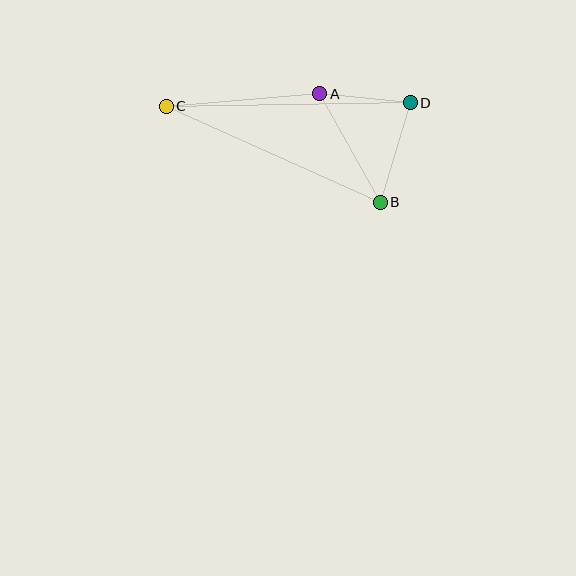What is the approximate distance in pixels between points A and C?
The distance between A and C is approximately 154 pixels.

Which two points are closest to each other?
Points A and D are closest to each other.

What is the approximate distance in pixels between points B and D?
The distance between B and D is approximately 104 pixels.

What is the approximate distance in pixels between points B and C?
The distance between B and C is approximately 234 pixels.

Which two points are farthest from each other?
Points C and D are farthest from each other.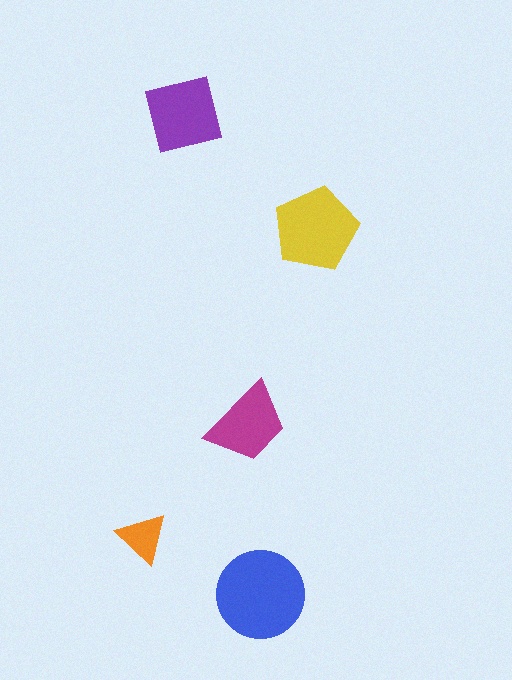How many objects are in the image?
There are 5 objects in the image.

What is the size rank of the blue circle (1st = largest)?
1st.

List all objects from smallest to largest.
The orange triangle, the magenta trapezoid, the purple square, the yellow pentagon, the blue circle.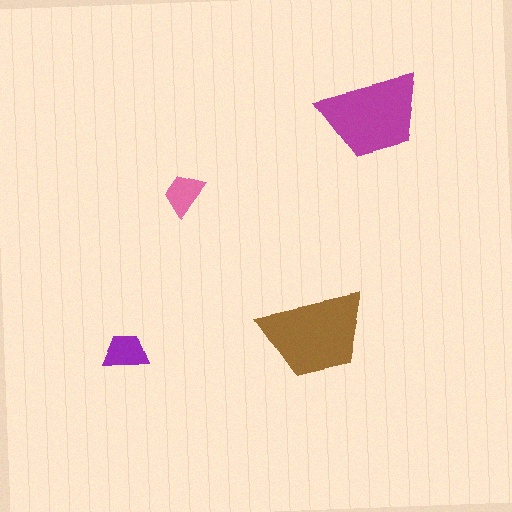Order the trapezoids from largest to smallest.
the brown one, the magenta one, the purple one, the pink one.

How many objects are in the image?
There are 4 objects in the image.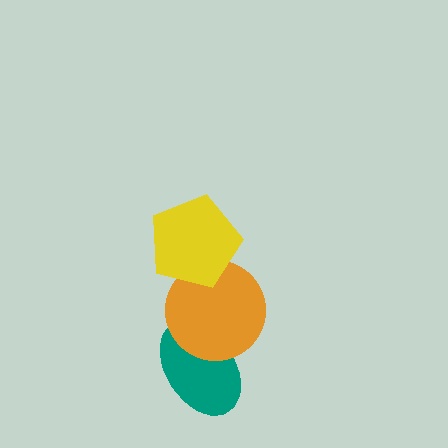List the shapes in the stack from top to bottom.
From top to bottom: the yellow pentagon, the orange circle, the teal ellipse.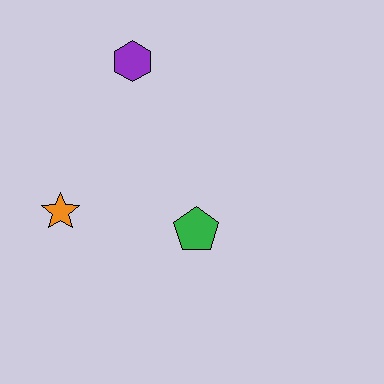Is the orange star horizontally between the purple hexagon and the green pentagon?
No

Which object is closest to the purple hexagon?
The orange star is closest to the purple hexagon.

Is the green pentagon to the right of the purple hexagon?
Yes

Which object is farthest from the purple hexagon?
The green pentagon is farthest from the purple hexagon.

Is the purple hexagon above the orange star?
Yes